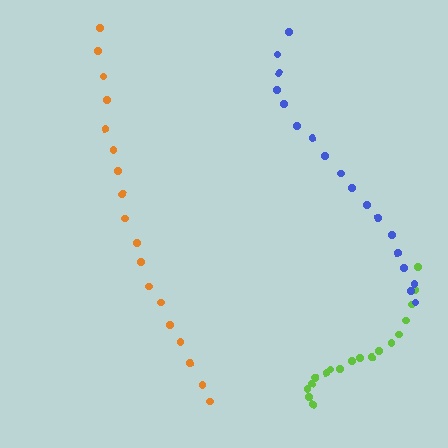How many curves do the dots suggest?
There are 3 distinct paths.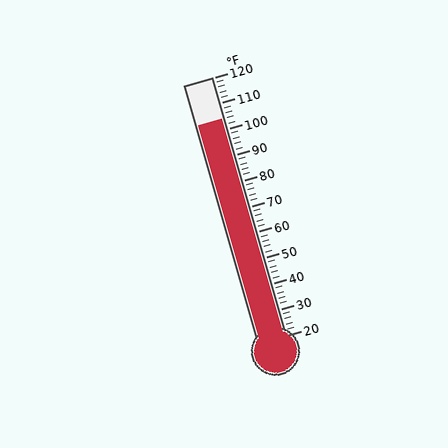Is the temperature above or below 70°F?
The temperature is above 70°F.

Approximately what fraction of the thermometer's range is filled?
The thermometer is filled to approximately 85% of its range.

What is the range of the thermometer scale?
The thermometer scale ranges from 20°F to 120°F.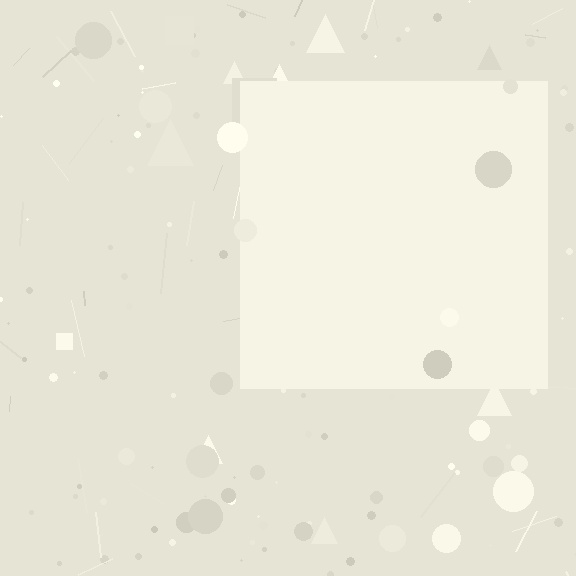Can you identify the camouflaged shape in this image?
The camouflaged shape is a square.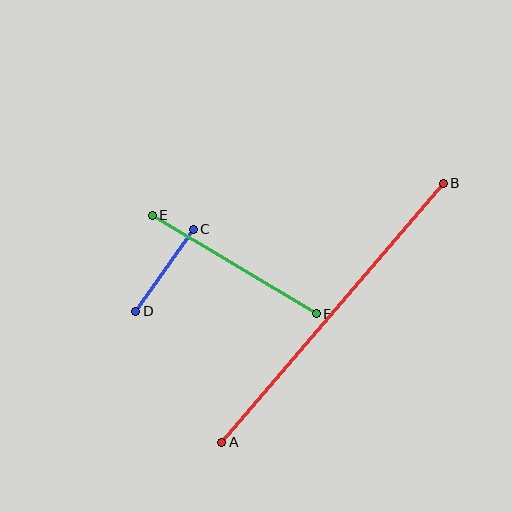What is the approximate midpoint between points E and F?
The midpoint is at approximately (234, 265) pixels.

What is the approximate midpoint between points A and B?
The midpoint is at approximately (332, 313) pixels.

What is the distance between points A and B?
The distance is approximately 340 pixels.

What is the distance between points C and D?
The distance is approximately 100 pixels.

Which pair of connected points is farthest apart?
Points A and B are farthest apart.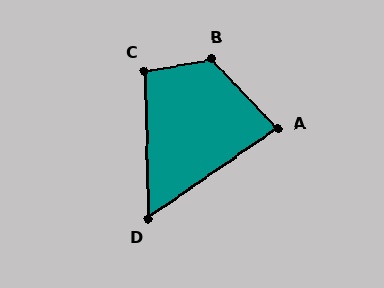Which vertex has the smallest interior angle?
D, at approximately 57 degrees.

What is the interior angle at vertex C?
Approximately 99 degrees (obtuse).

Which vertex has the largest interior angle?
B, at approximately 123 degrees.